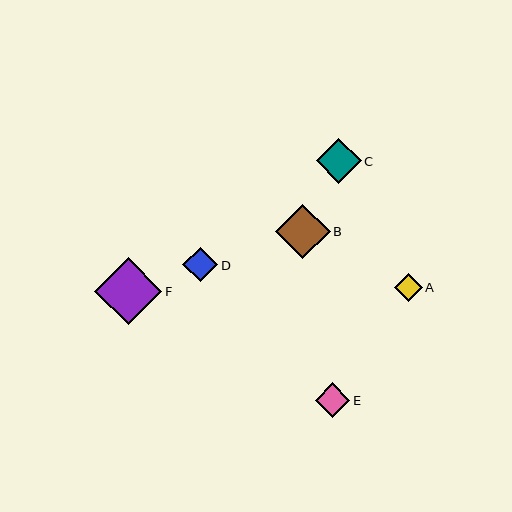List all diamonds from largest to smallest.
From largest to smallest: F, B, C, D, E, A.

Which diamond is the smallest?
Diamond A is the smallest with a size of approximately 28 pixels.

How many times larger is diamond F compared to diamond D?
Diamond F is approximately 1.9 times the size of diamond D.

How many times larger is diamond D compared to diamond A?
Diamond D is approximately 1.2 times the size of diamond A.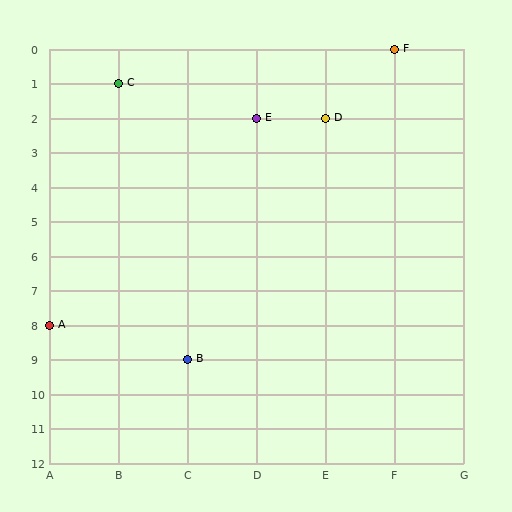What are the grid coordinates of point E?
Point E is at grid coordinates (D, 2).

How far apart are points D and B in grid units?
Points D and B are 2 columns and 7 rows apart (about 7.3 grid units diagonally).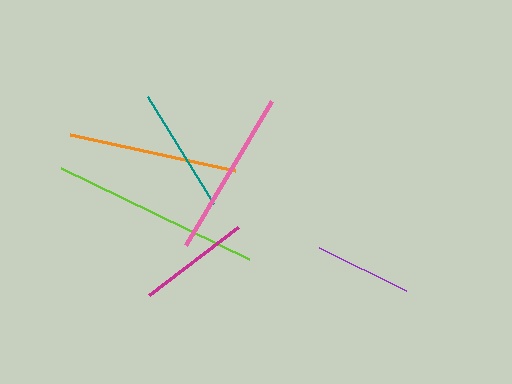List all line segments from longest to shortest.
From longest to shortest: lime, orange, pink, teal, magenta, purple.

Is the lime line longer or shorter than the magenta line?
The lime line is longer than the magenta line.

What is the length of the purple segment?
The purple segment is approximately 98 pixels long.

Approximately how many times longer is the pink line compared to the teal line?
The pink line is approximately 1.3 times the length of the teal line.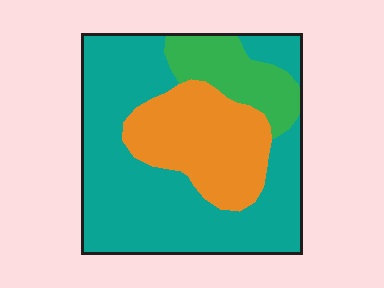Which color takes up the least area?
Green, at roughly 15%.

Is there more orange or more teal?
Teal.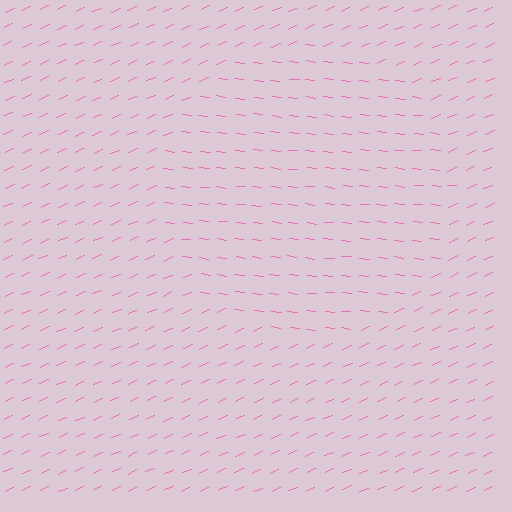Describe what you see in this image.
The image is filled with small pink line segments. A circle region in the image has lines oriented differently from the surrounding lines, creating a visible texture boundary.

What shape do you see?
I see a circle.